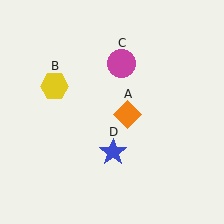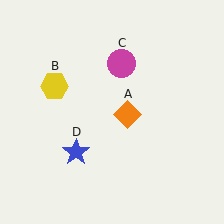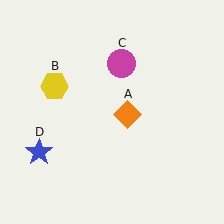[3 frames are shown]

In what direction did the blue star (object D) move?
The blue star (object D) moved left.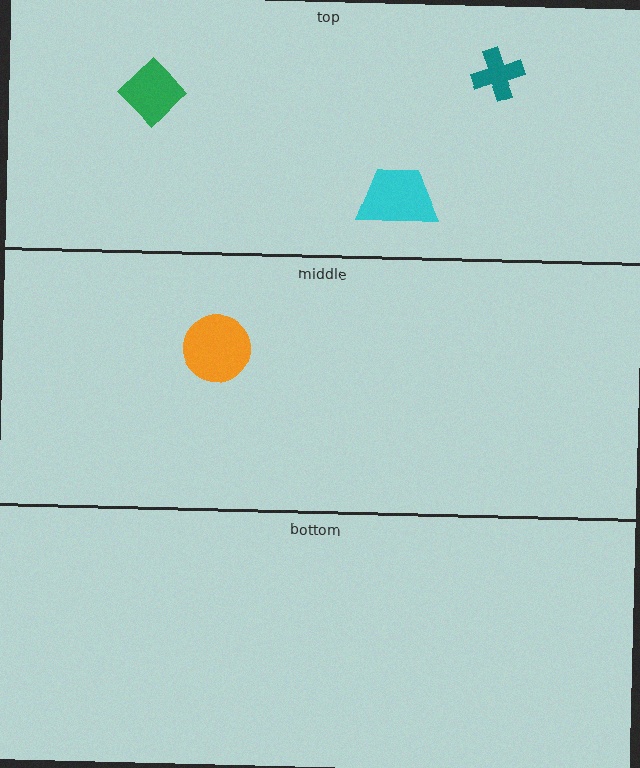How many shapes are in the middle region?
1.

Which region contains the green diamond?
The top region.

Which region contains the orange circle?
The middle region.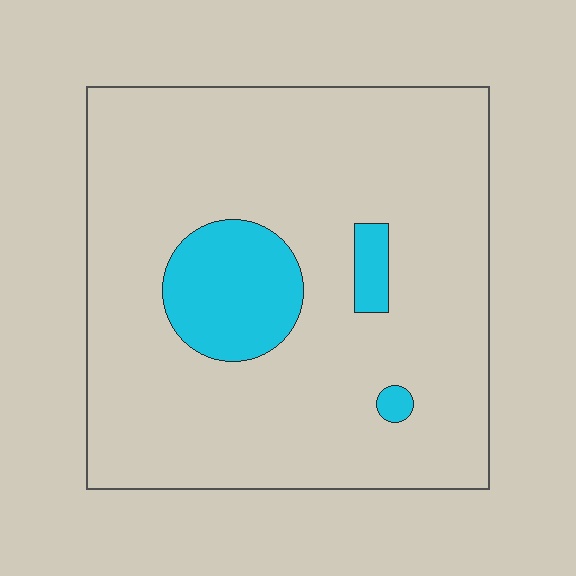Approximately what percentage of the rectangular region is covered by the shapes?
Approximately 10%.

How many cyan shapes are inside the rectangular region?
3.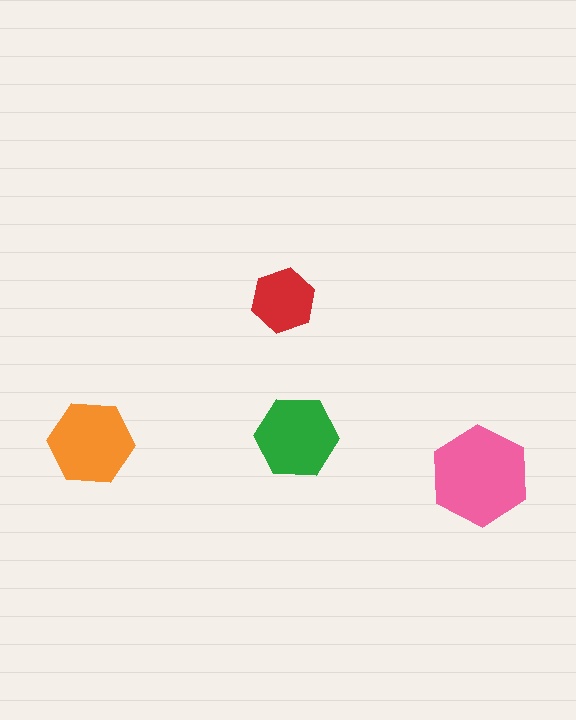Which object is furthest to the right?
The pink hexagon is rightmost.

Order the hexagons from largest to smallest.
the pink one, the orange one, the green one, the red one.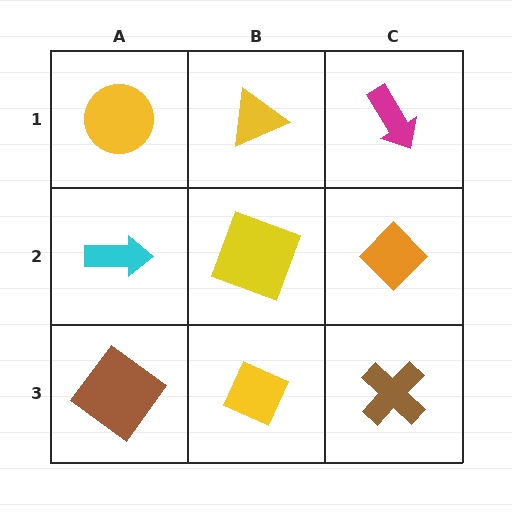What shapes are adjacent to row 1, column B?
A yellow square (row 2, column B), a yellow circle (row 1, column A), a magenta arrow (row 1, column C).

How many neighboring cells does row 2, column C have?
3.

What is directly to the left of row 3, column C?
A yellow diamond.